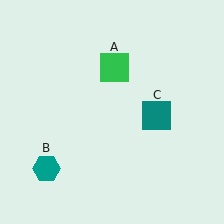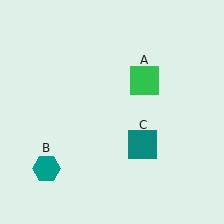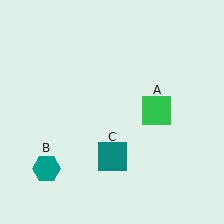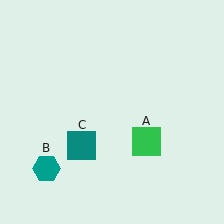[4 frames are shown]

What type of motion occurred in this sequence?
The green square (object A), teal square (object C) rotated clockwise around the center of the scene.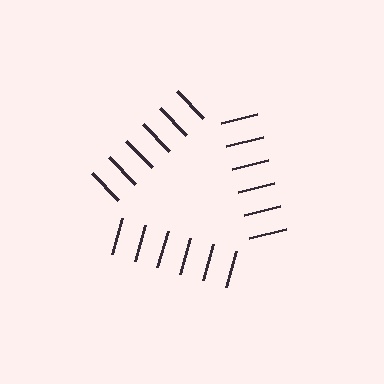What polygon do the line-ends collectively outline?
An illusory triangle — the line segments terminate on its edges but no continuous stroke is drawn.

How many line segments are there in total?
18 — 6 along each of the 3 edges.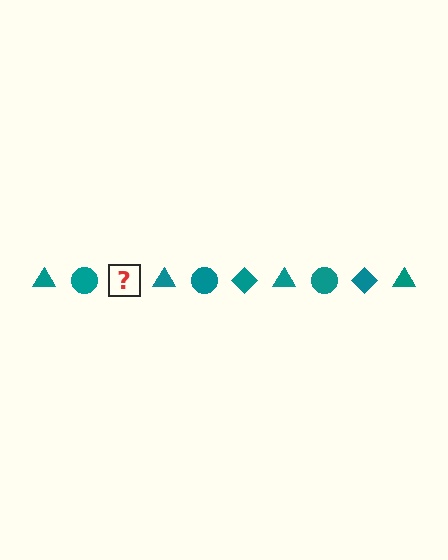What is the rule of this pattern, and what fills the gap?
The rule is that the pattern cycles through triangle, circle, diamond shapes in teal. The gap should be filled with a teal diamond.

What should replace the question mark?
The question mark should be replaced with a teal diamond.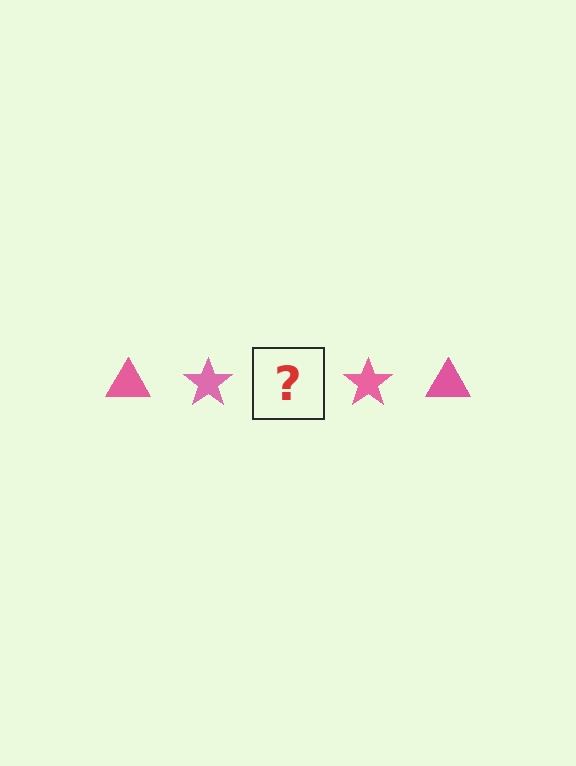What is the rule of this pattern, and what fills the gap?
The rule is that the pattern cycles through triangle, star shapes in pink. The gap should be filled with a pink triangle.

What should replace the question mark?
The question mark should be replaced with a pink triangle.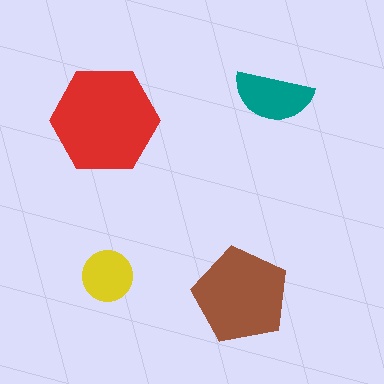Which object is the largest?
The red hexagon.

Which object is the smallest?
The yellow circle.